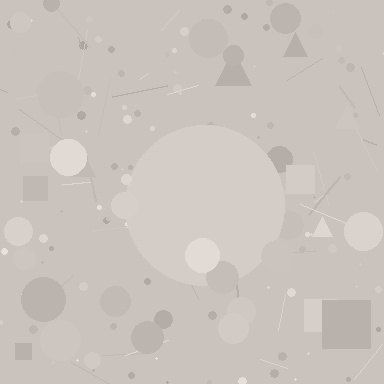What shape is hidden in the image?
A circle is hidden in the image.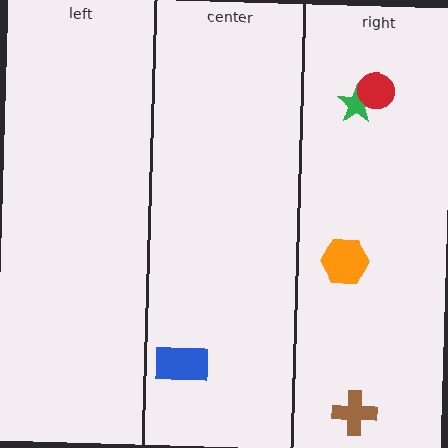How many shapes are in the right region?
4.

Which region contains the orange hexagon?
The right region.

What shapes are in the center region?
The blue rectangle.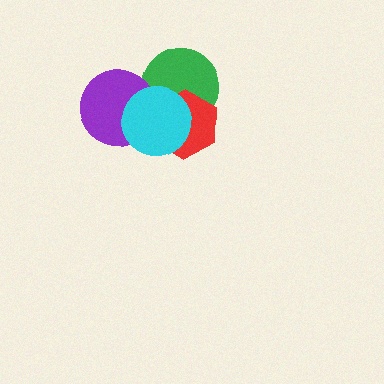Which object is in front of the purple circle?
The cyan circle is in front of the purple circle.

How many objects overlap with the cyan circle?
4 objects overlap with the cyan circle.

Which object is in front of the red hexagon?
The cyan circle is in front of the red hexagon.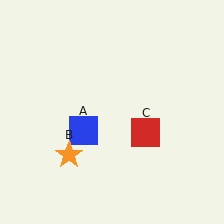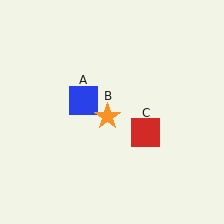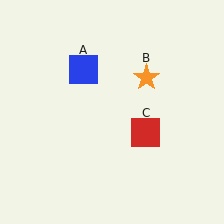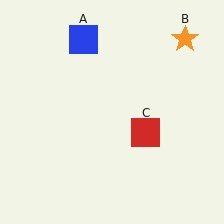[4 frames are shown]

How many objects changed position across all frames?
2 objects changed position: blue square (object A), orange star (object B).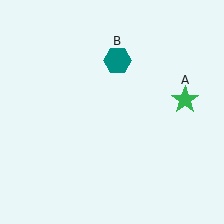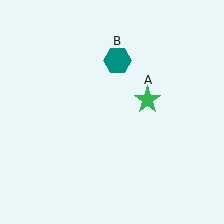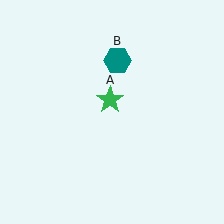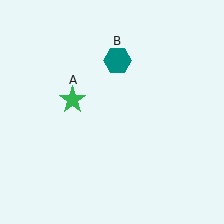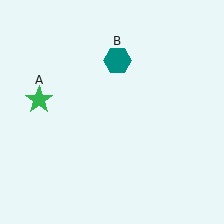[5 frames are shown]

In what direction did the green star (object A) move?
The green star (object A) moved left.